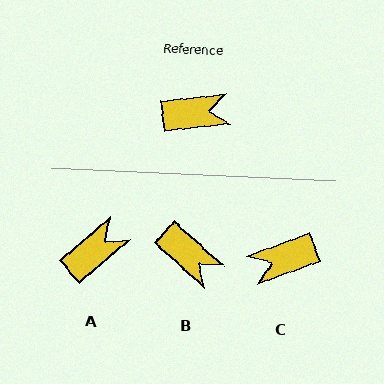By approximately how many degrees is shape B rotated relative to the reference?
Approximately 49 degrees clockwise.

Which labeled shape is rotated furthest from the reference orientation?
C, about 166 degrees away.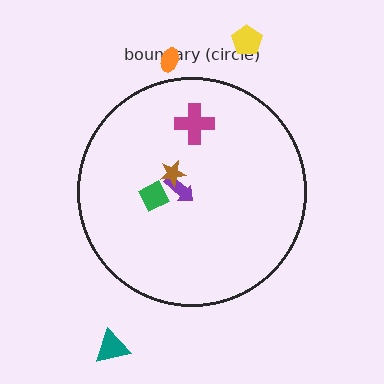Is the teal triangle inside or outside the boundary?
Outside.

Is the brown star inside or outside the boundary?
Inside.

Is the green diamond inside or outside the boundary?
Inside.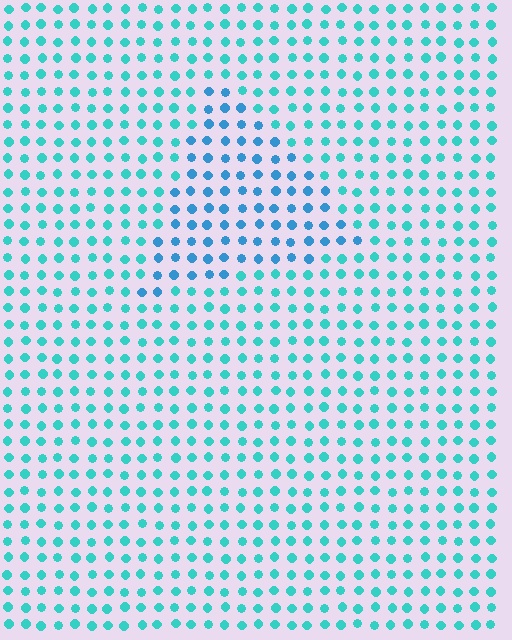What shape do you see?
I see a triangle.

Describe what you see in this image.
The image is filled with small cyan elements in a uniform arrangement. A triangle-shaped region is visible where the elements are tinted to a slightly different hue, forming a subtle color boundary.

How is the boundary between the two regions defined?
The boundary is defined purely by a slight shift in hue (about 28 degrees). Spacing, size, and orientation are identical on both sides.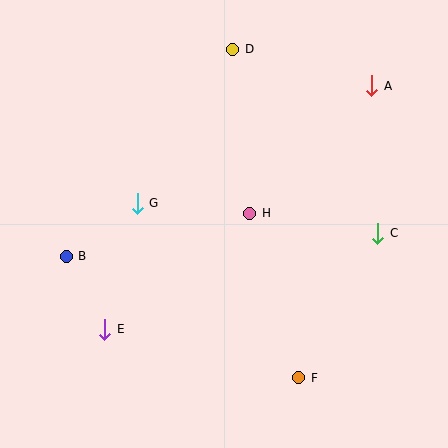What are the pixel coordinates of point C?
Point C is at (378, 233).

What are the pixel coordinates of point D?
Point D is at (233, 49).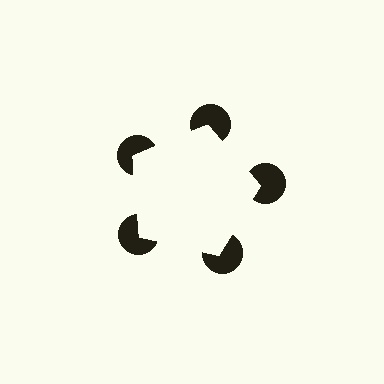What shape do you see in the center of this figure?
An illusory pentagon — its edges are inferred from the aligned wedge cuts in the pac-man discs, not physically drawn.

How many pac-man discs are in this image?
There are 5 — one at each vertex of the illusory pentagon.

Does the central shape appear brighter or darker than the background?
It typically appears slightly brighter than the background, even though no actual brightness change is drawn.